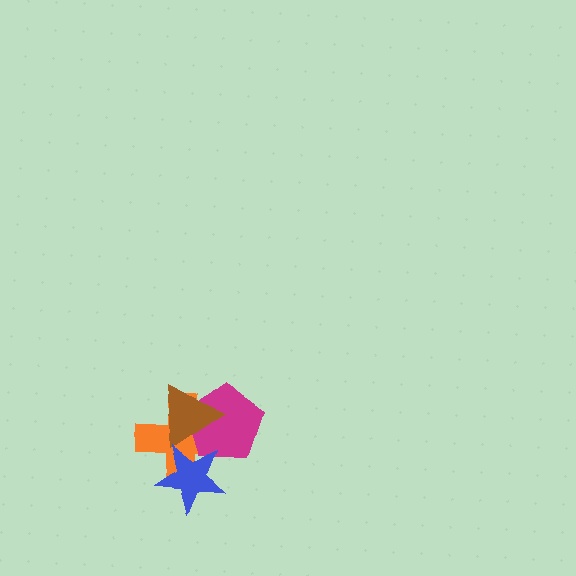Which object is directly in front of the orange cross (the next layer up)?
The magenta pentagon is directly in front of the orange cross.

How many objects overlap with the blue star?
3 objects overlap with the blue star.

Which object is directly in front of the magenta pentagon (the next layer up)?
The brown triangle is directly in front of the magenta pentagon.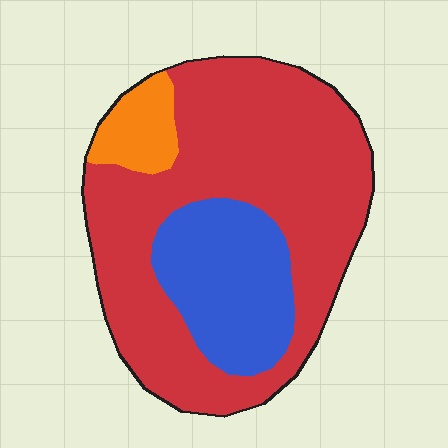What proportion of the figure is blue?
Blue takes up about one quarter (1/4) of the figure.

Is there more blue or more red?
Red.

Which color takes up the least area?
Orange, at roughly 10%.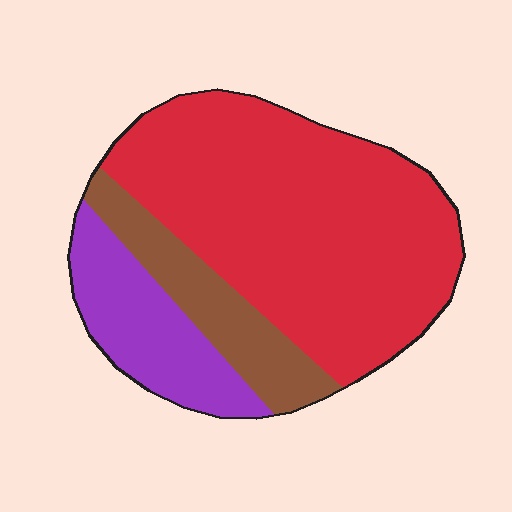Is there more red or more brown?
Red.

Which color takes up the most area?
Red, at roughly 65%.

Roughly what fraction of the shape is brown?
Brown takes up about one sixth (1/6) of the shape.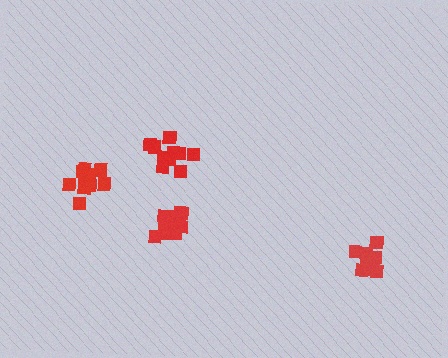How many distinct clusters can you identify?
There are 4 distinct clusters.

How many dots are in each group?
Group 1: 11 dots, Group 2: 13 dots, Group 3: 9 dots, Group 4: 12 dots (45 total).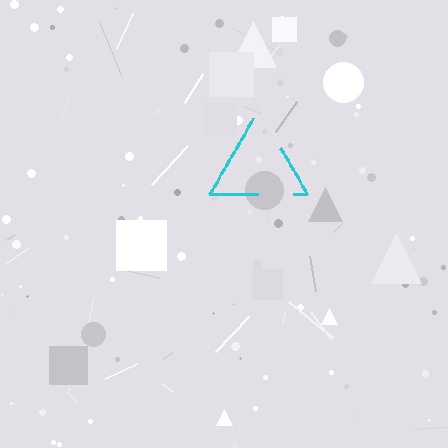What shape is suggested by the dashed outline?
The dashed outline suggests a triangle.